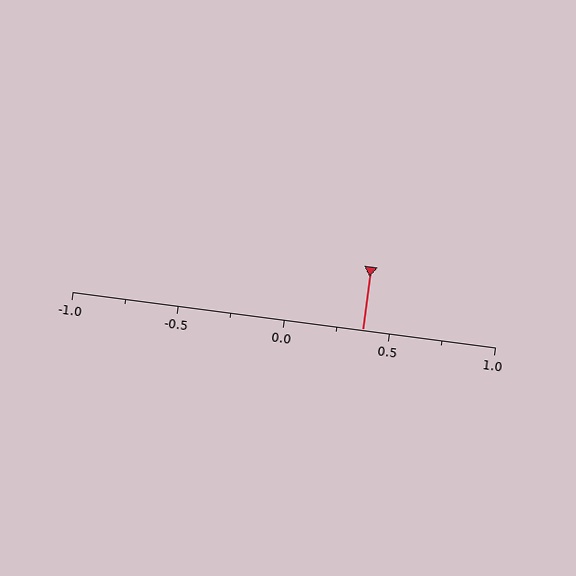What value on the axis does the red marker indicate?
The marker indicates approximately 0.38.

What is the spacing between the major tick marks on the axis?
The major ticks are spaced 0.5 apart.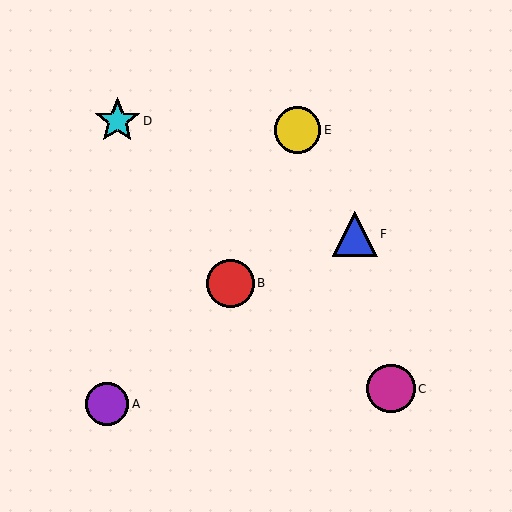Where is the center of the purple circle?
The center of the purple circle is at (107, 404).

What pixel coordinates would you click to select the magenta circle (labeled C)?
Click at (391, 389) to select the magenta circle C.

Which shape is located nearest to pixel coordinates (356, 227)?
The blue triangle (labeled F) at (355, 234) is nearest to that location.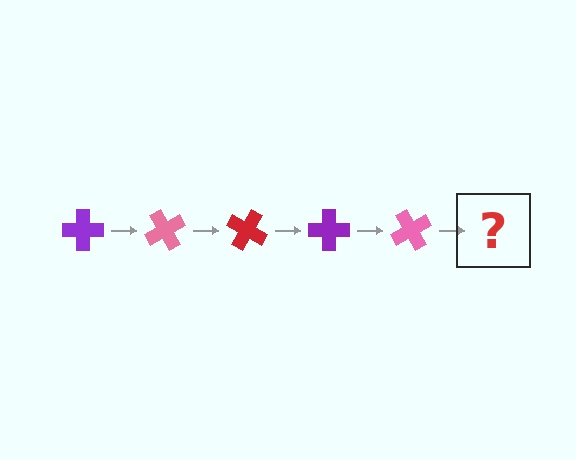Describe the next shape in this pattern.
It should be a red cross, rotated 300 degrees from the start.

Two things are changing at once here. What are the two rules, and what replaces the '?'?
The two rules are that it rotates 60 degrees each step and the color cycles through purple, pink, and red. The '?' should be a red cross, rotated 300 degrees from the start.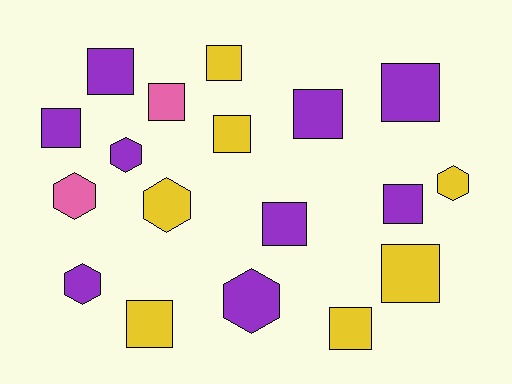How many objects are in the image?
There are 18 objects.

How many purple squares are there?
There are 6 purple squares.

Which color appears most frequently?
Purple, with 9 objects.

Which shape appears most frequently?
Square, with 12 objects.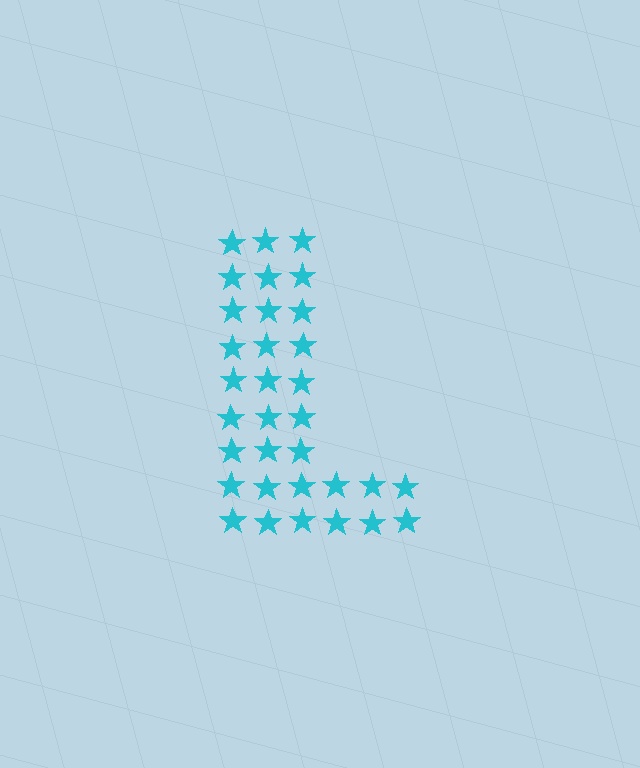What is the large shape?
The large shape is the letter L.